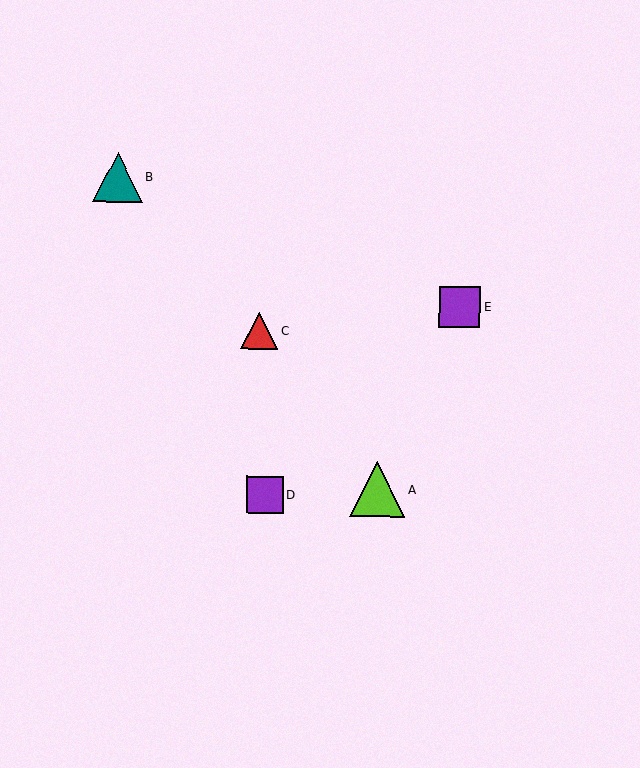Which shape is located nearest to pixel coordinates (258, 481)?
The purple square (labeled D) at (265, 495) is nearest to that location.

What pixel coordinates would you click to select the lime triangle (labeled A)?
Click at (377, 490) to select the lime triangle A.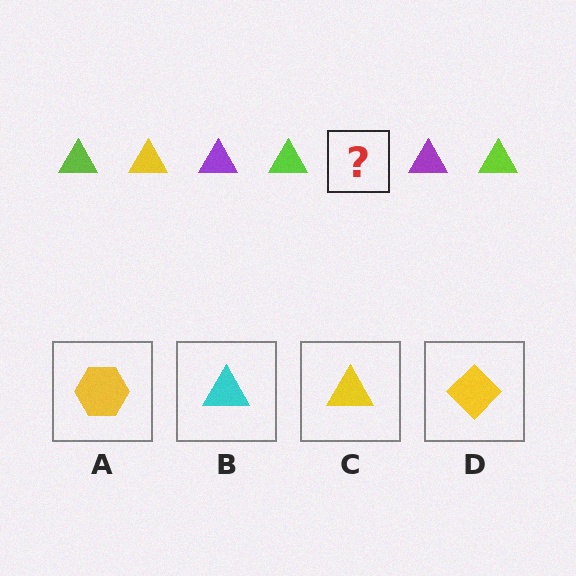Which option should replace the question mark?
Option C.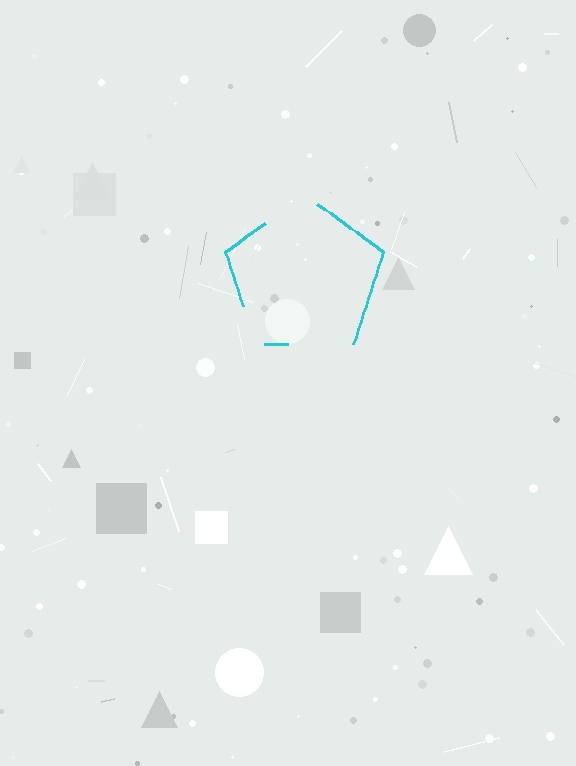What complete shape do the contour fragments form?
The contour fragments form a pentagon.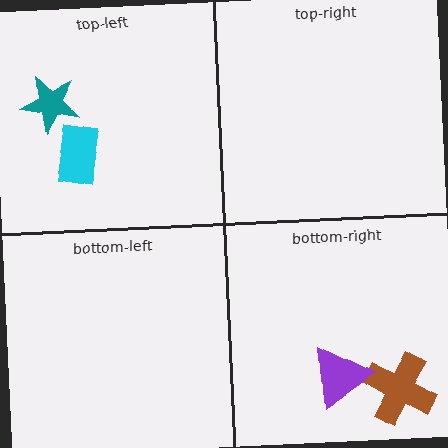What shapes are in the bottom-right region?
The brown cross, the purple triangle.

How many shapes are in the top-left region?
2.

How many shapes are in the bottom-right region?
2.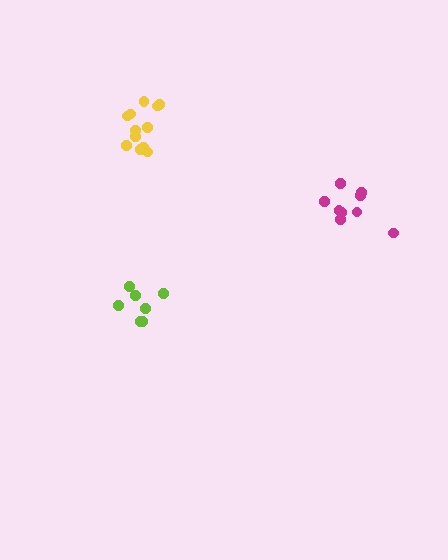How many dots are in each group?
Group 1: 12 dots, Group 2: 7 dots, Group 3: 9 dots (28 total).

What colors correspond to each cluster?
The clusters are colored: yellow, lime, magenta.